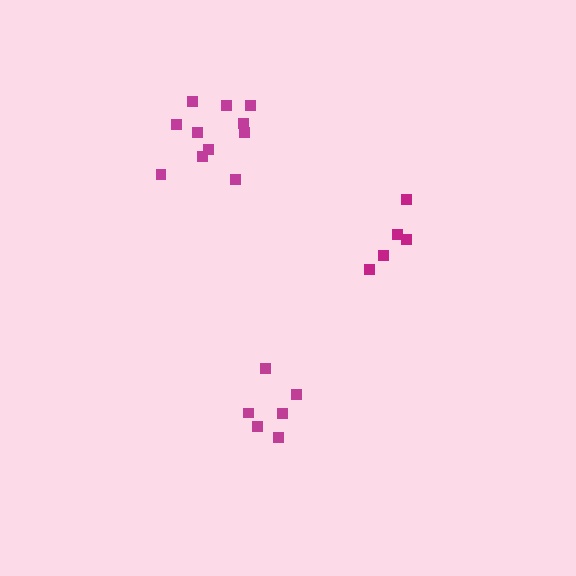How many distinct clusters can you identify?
There are 3 distinct clusters.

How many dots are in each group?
Group 1: 6 dots, Group 2: 5 dots, Group 3: 11 dots (22 total).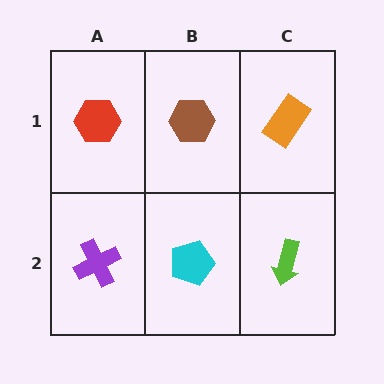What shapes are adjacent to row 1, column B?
A cyan pentagon (row 2, column B), a red hexagon (row 1, column A), an orange rectangle (row 1, column C).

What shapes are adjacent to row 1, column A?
A purple cross (row 2, column A), a brown hexagon (row 1, column B).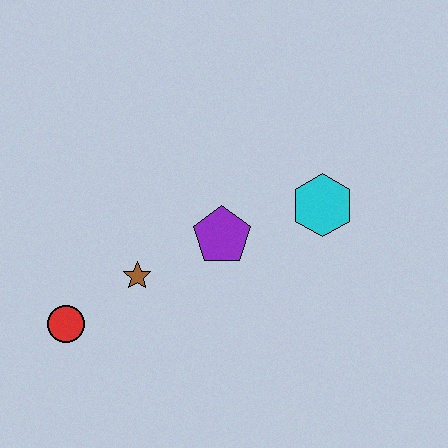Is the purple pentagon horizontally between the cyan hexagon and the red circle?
Yes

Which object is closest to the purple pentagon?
The brown star is closest to the purple pentagon.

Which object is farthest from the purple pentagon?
The red circle is farthest from the purple pentagon.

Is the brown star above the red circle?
Yes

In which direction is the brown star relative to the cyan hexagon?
The brown star is to the left of the cyan hexagon.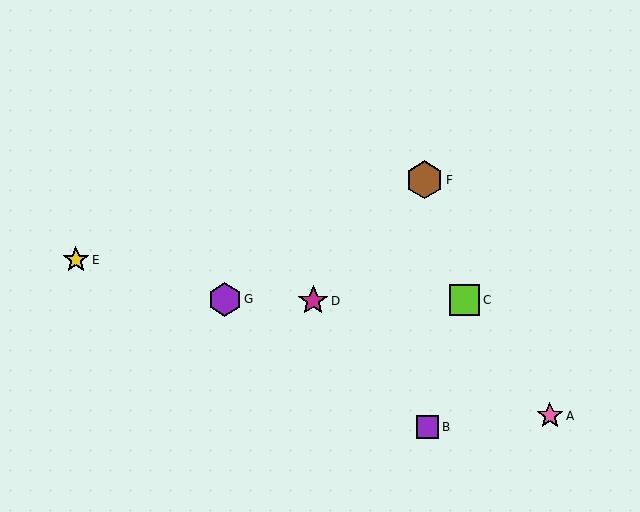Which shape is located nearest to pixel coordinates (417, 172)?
The brown hexagon (labeled F) at (425, 180) is nearest to that location.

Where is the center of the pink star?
The center of the pink star is at (550, 416).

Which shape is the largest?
The brown hexagon (labeled F) is the largest.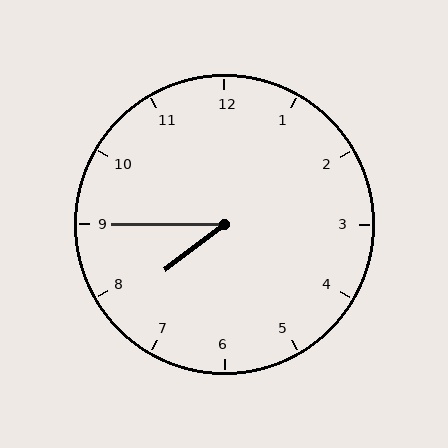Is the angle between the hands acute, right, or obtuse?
It is acute.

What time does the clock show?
7:45.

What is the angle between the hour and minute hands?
Approximately 38 degrees.